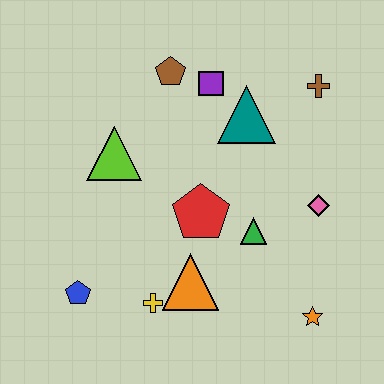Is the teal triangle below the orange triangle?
No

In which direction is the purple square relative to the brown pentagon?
The purple square is to the right of the brown pentagon.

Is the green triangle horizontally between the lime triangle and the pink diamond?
Yes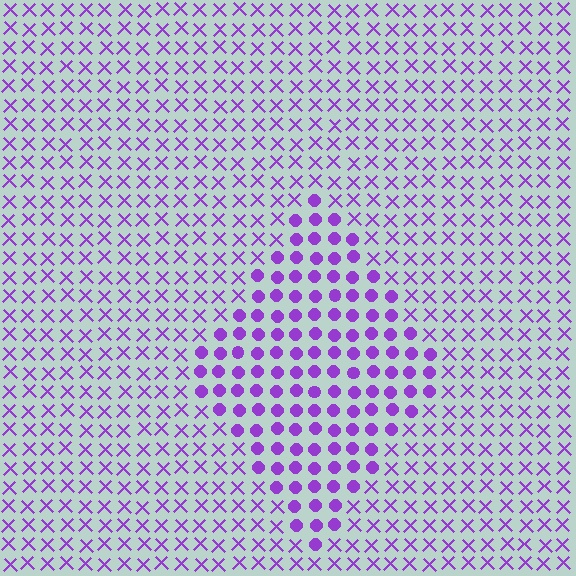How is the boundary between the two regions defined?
The boundary is defined by a change in element shape: circles inside vs. X marks outside. All elements share the same color and spacing.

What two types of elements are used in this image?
The image uses circles inside the diamond region and X marks outside it.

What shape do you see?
I see a diamond.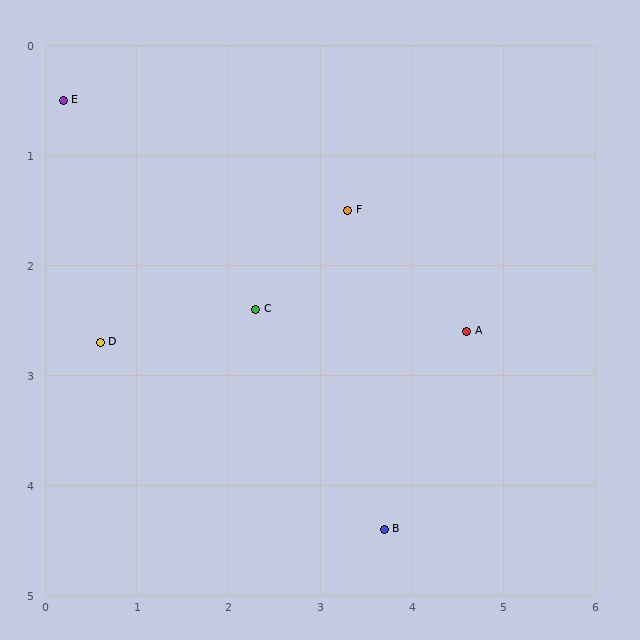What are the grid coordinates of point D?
Point D is at approximately (0.6, 2.7).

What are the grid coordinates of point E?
Point E is at approximately (0.2, 0.5).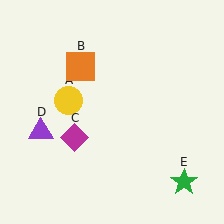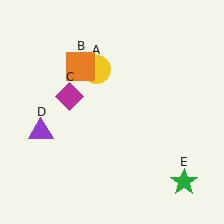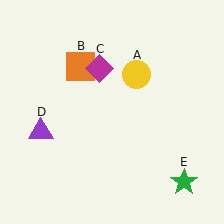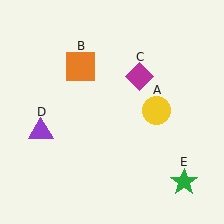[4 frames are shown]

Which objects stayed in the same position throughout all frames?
Orange square (object B) and purple triangle (object D) and green star (object E) remained stationary.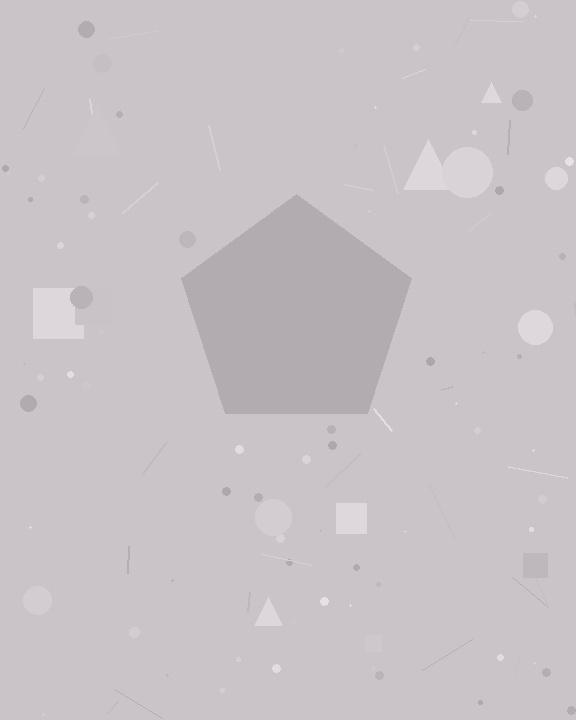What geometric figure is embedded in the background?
A pentagon is embedded in the background.